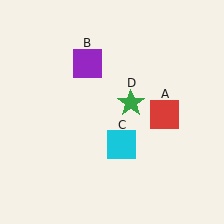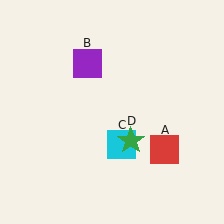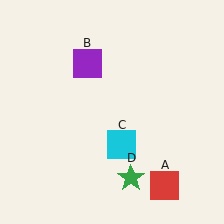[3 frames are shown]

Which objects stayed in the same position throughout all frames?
Purple square (object B) and cyan square (object C) remained stationary.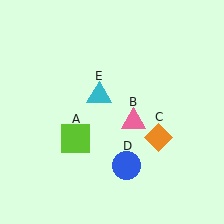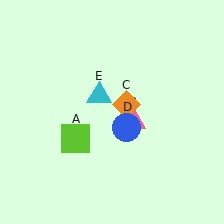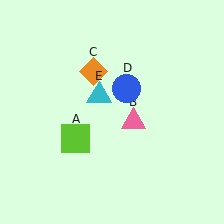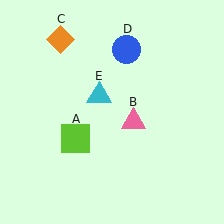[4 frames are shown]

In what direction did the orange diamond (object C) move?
The orange diamond (object C) moved up and to the left.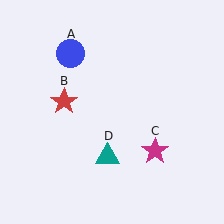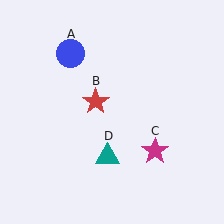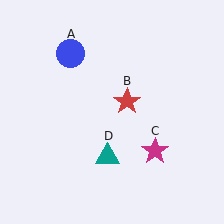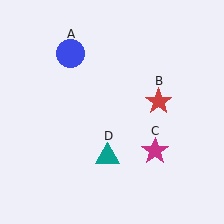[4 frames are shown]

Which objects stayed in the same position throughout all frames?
Blue circle (object A) and magenta star (object C) and teal triangle (object D) remained stationary.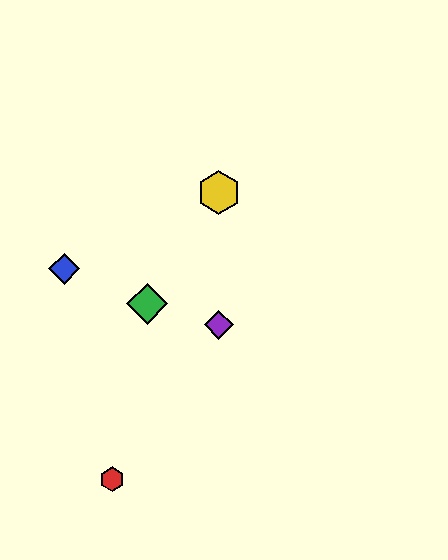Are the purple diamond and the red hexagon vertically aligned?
No, the purple diamond is at x≈219 and the red hexagon is at x≈112.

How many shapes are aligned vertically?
2 shapes (the yellow hexagon, the purple diamond) are aligned vertically.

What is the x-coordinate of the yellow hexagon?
The yellow hexagon is at x≈219.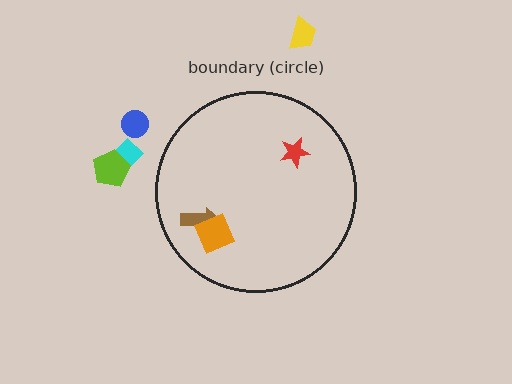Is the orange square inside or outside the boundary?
Inside.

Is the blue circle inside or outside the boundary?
Outside.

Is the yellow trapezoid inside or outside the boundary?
Outside.